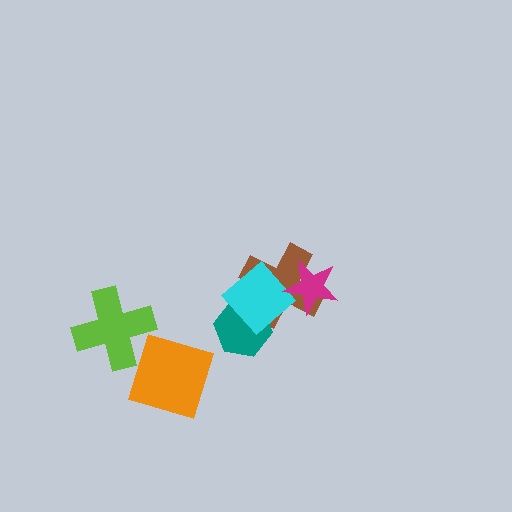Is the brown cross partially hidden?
Yes, it is partially covered by another shape.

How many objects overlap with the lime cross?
1 object overlaps with the lime cross.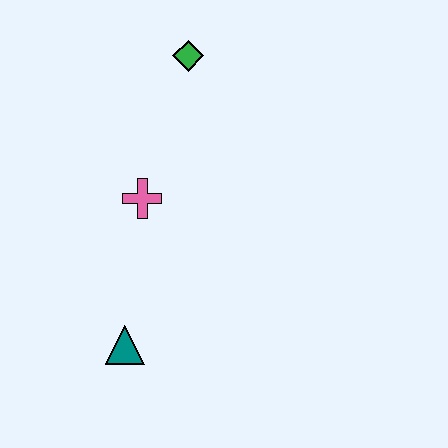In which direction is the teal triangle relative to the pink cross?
The teal triangle is below the pink cross.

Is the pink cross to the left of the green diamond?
Yes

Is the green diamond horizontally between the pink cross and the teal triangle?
No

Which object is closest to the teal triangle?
The pink cross is closest to the teal triangle.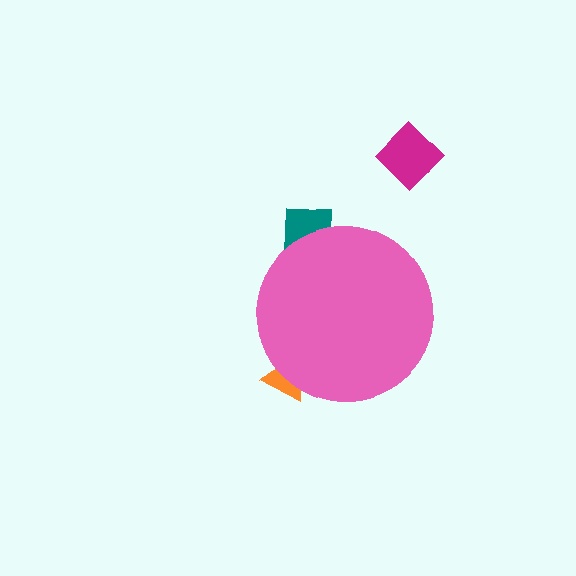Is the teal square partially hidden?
Yes, the teal square is partially hidden behind the pink circle.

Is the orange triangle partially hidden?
Yes, the orange triangle is partially hidden behind the pink circle.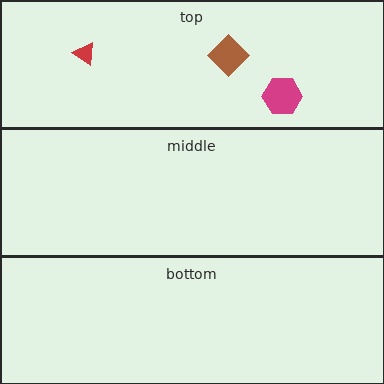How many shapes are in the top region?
3.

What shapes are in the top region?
The brown diamond, the red triangle, the magenta hexagon.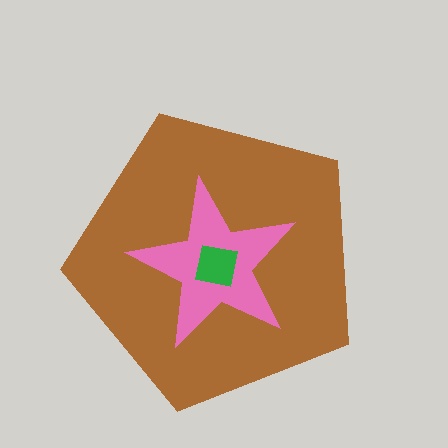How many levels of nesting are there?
3.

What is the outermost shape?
The brown pentagon.